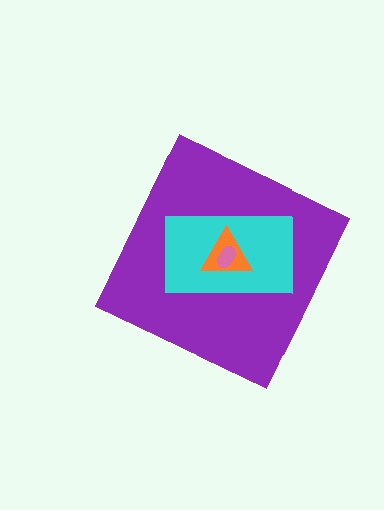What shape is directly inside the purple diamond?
The cyan rectangle.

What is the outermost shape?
The purple diamond.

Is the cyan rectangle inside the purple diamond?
Yes.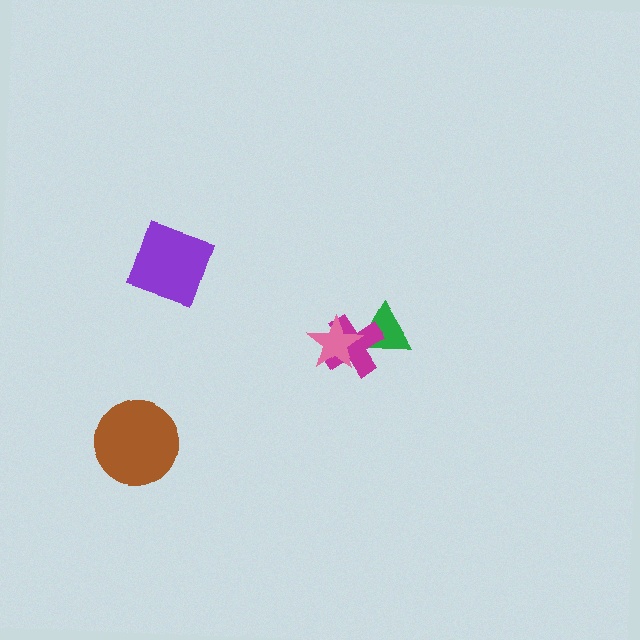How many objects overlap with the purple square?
0 objects overlap with the purple square.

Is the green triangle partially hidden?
Yes, it is partially covered by another shape.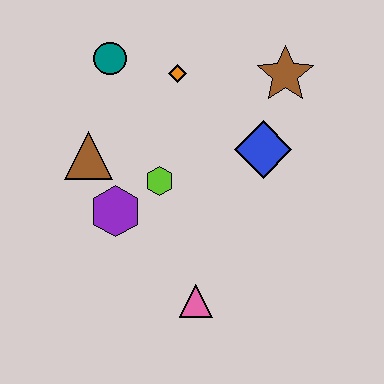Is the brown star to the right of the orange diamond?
Yes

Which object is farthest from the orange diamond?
The pink triangle is farthest from the orange diamond.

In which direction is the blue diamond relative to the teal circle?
The blue diamond is to the right of the teal circle.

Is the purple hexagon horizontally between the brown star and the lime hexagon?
No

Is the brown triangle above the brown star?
No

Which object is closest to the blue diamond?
The brown star is closest to the blue diamond.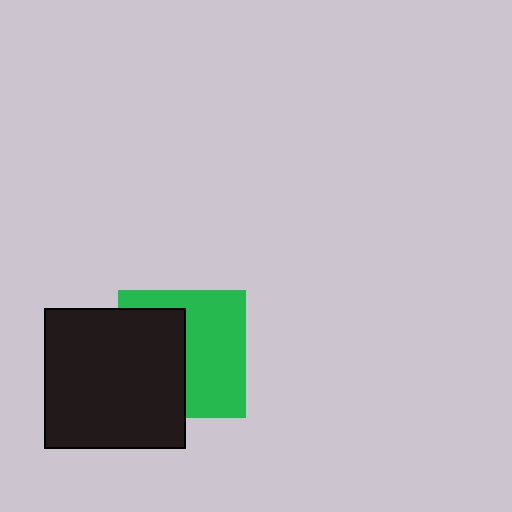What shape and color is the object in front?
The object in front is a black rectangle.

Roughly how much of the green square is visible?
About half of it is visible (roughly 54%).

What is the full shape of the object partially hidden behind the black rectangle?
The partially hidden object is a green square.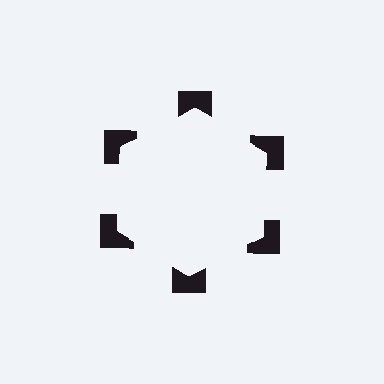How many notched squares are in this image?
There are 6 — one at each vertex of the illusory hexagon.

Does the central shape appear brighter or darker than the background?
It typically appears slightly brighter than the background, even though no actual brightness change is drawn.